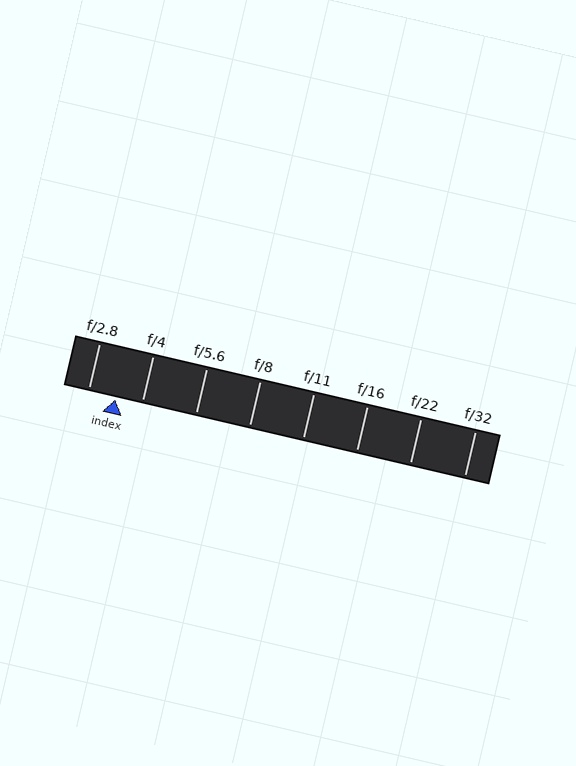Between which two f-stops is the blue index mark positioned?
The index mark is between f/2.8 and f/4.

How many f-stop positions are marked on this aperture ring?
There are 8 f-stop positions marked.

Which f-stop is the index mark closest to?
The index mark is closest to f/4.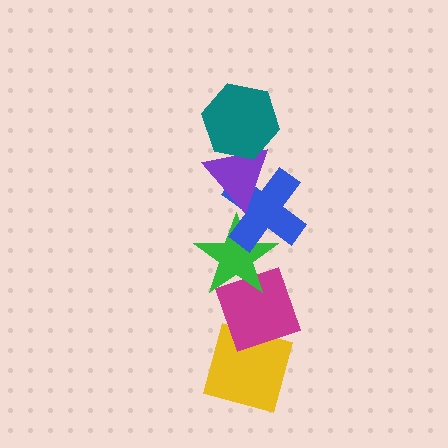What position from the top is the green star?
The green star is 4th from the top.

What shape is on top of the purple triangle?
The teal hexagon is on top of the purple triangle.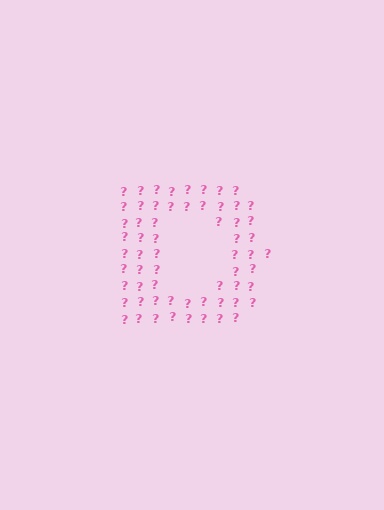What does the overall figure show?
The overall figure shows the letter D.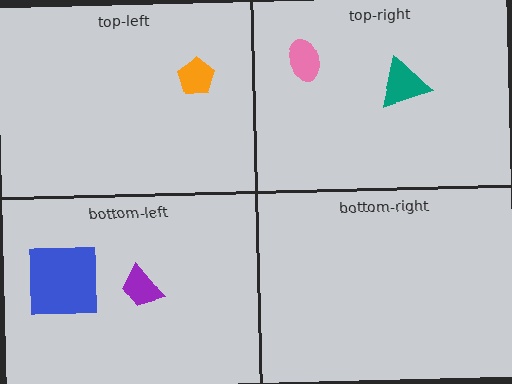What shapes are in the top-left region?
The orange pentagon.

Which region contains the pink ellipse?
The top-right region.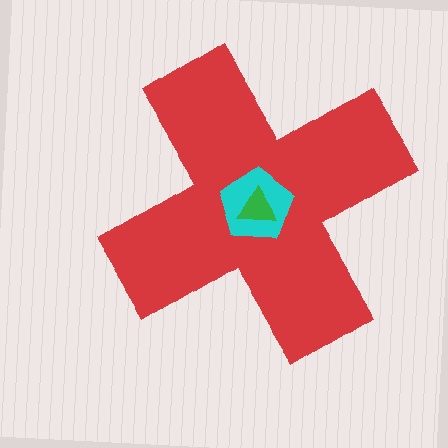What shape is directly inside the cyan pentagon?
The green triangle.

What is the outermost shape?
The red cross.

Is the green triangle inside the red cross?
Yes.